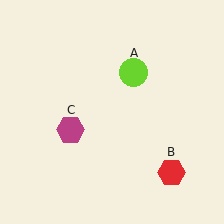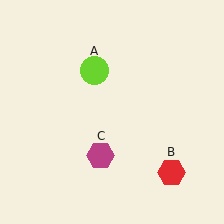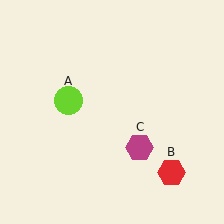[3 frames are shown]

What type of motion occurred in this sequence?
The lime circle (object A), magenta hexagon (object C) rotated counterclockwise around the center of the scene.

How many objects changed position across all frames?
2 objects changed position: lime circle (object A), magenta hexagon (object C).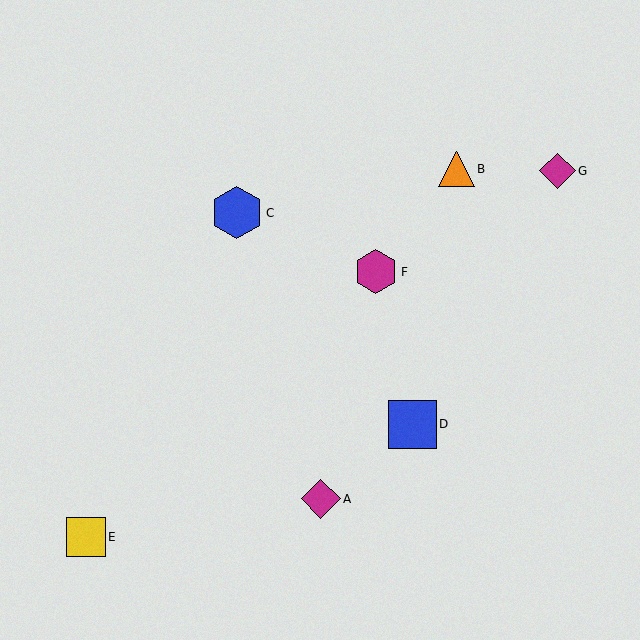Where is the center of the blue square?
The center of the blue square is at (412, 425).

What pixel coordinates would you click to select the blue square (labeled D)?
Click at (412, 425) to select the blue square D.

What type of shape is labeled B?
Shape B is an orange triangle.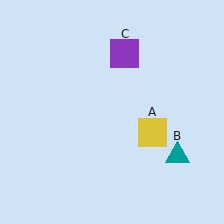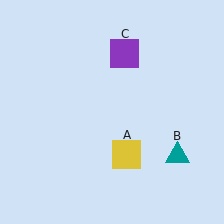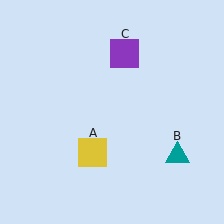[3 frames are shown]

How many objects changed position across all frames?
1 object changed position: yellow square (object A).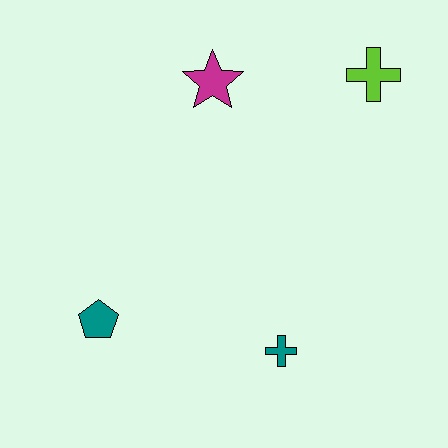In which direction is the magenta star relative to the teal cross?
The magenta star is above the teal cross.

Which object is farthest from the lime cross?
The teal pentagon is farthest from the lime cross.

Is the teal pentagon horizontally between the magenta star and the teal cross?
No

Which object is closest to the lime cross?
The magenta star is closest to the lime cross.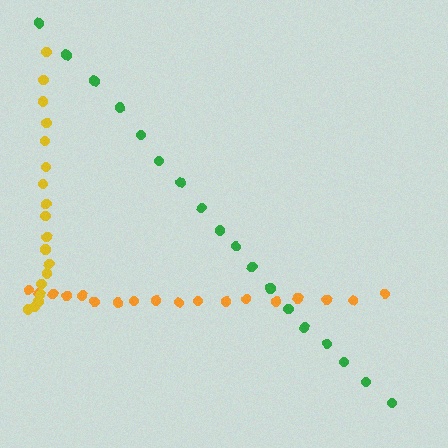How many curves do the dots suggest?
There are 3 distinct paths.